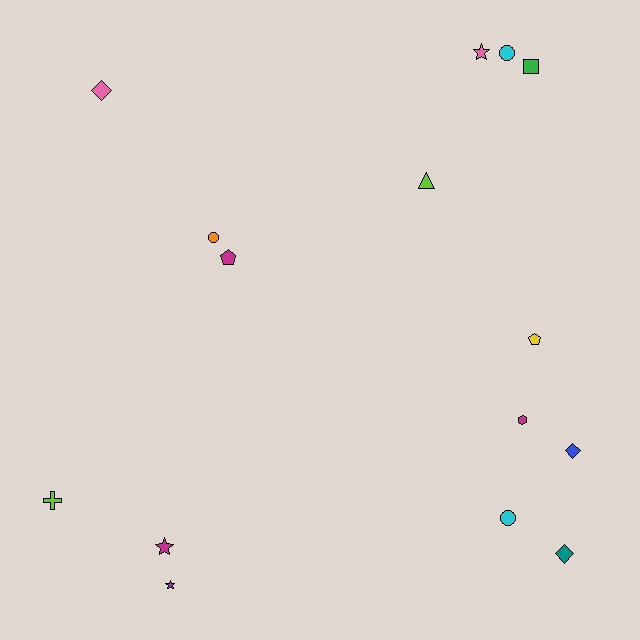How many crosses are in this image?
There is 1 cross.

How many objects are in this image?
There are 15 objects.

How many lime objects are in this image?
There are 2 lime objects.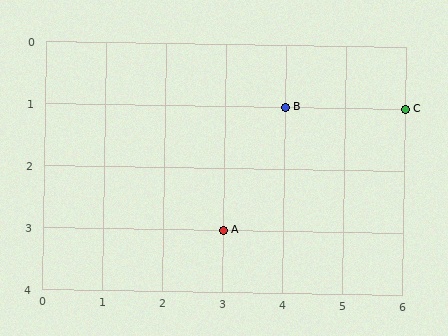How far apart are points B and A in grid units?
Points B and A are 1 column and 2 rows apart (about 2.2 grid units diagonally).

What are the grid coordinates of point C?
Point C is at grid coordinates (6, 1).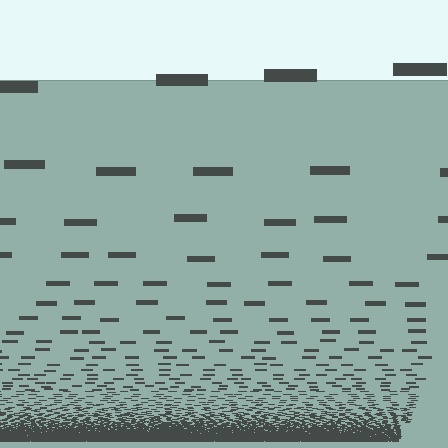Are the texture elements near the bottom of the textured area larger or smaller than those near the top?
Smaller. The gradient is inverted — elements near the bottom are smaller and denser.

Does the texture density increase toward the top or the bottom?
Density increases toward the bottom.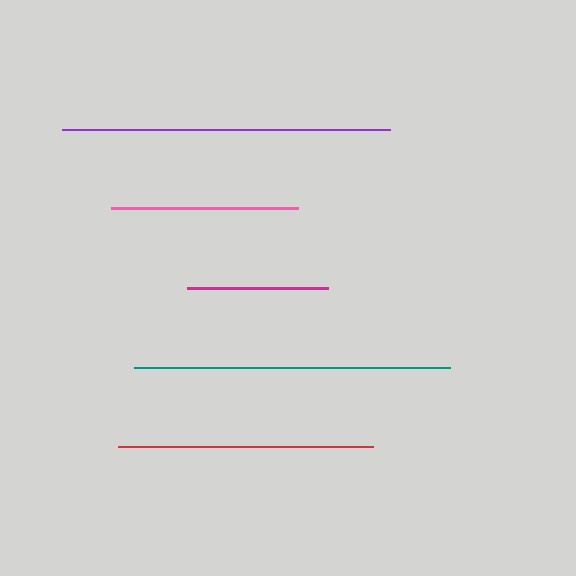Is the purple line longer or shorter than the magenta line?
The purple line is longer than the magenta line.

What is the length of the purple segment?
The purple segment is approximately 328 pixels long.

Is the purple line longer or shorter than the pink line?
The purple line is longer than the pink line.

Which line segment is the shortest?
The magenta line is the shortest at approximately 141 pixels.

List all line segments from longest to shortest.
From longest to shortest: purple, teal, red, pink, magenta.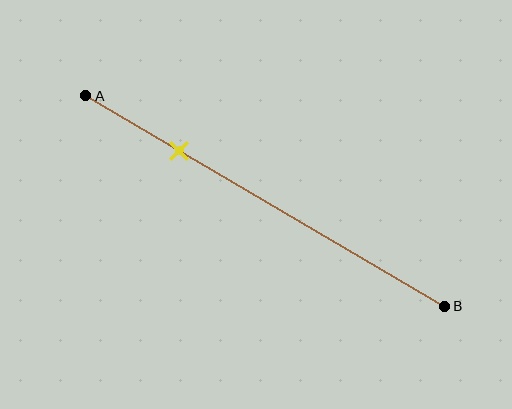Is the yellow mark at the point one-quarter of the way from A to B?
Yes, the mark is approximately at the one-quarter point.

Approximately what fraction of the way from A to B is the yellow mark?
The yellow mark is approximately 25% of the way from A to B.